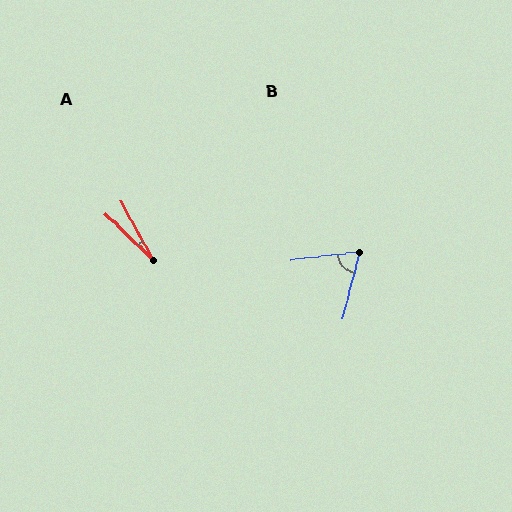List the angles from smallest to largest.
A (18°), B (69°).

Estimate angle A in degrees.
Approximately 18 degrees.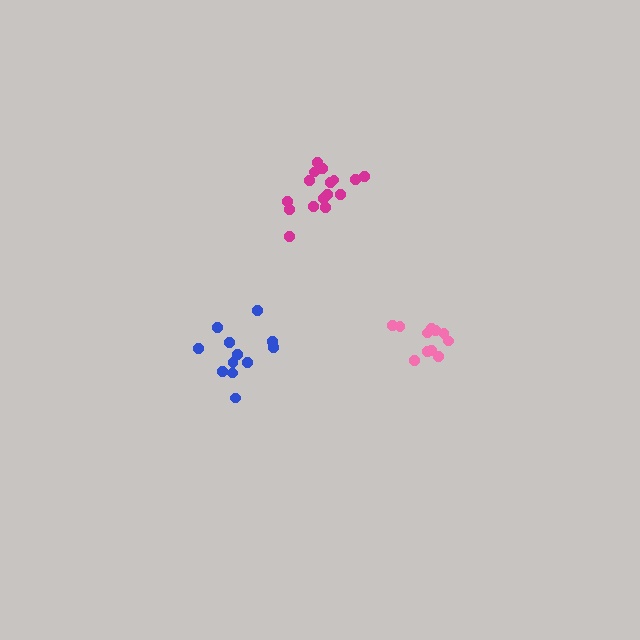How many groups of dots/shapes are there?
There are 3 groups.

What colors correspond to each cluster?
The clusters are colored: pink, blue, magenta.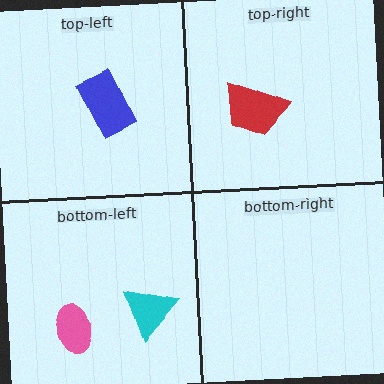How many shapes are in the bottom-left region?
2.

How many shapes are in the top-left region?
1.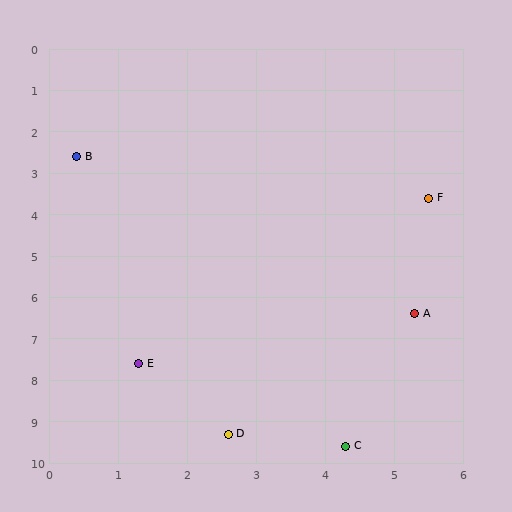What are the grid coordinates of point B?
Point B is at approximately (0.4, 2.6).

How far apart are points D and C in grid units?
Points D and C are about 1.7 grid units apart.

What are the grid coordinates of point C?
Point C is at approximately (4.3, 9.6).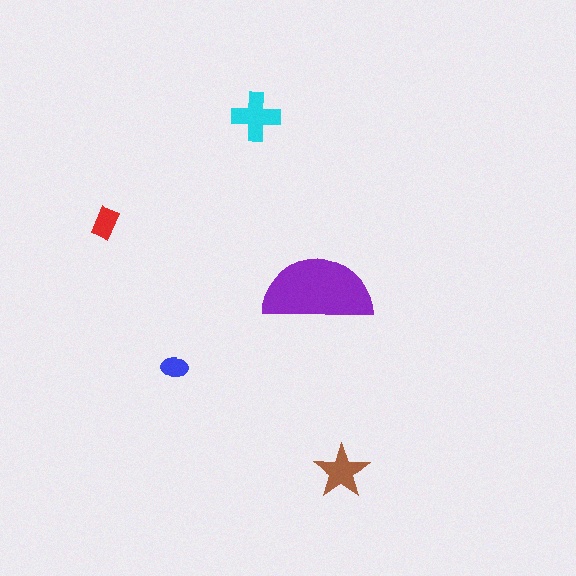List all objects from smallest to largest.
The blue ellipse, the red rectangle, the brown star, the cyan cross, the purple semicircle.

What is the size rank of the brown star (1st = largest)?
3rd.